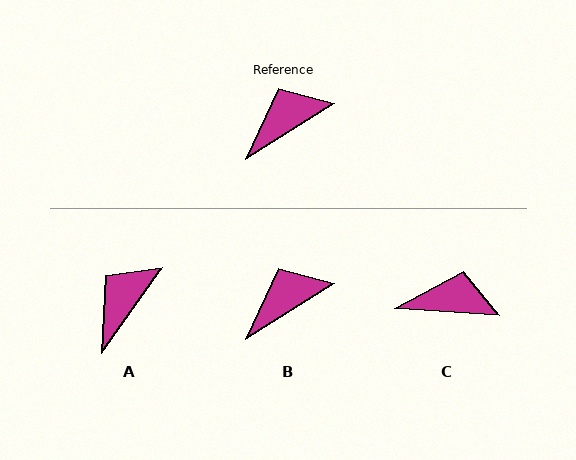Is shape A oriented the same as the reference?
No, it is off by about 22 degrees.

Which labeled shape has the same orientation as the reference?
B.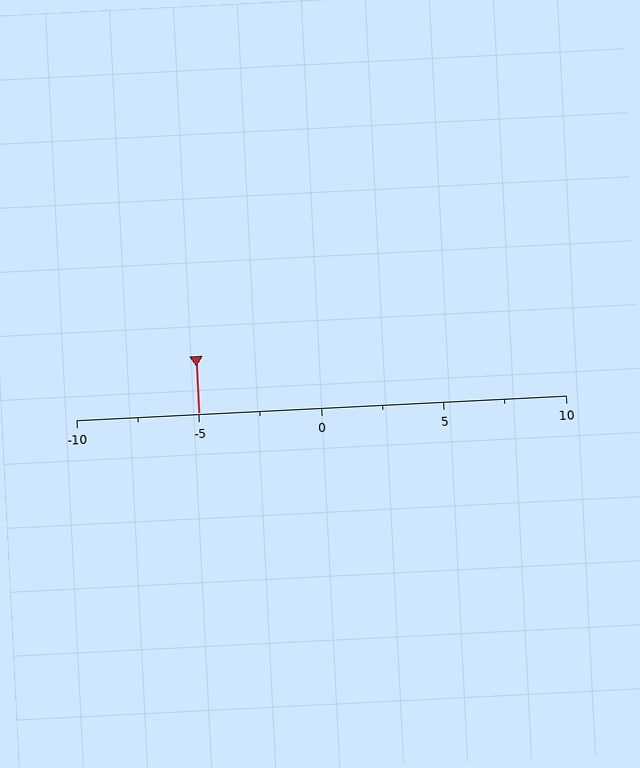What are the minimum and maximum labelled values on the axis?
The axis runs from -10 to 10.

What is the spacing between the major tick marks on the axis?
The major ticks are spaced 5 apart.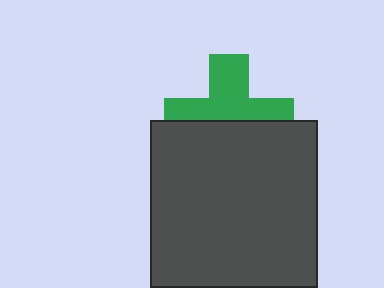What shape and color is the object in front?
The object in front is a dark gray square.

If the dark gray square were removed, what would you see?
You would see the complete green cross.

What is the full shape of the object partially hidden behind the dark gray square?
The partially hidden object is a green cross.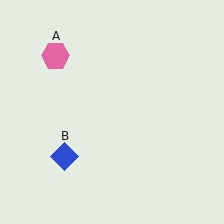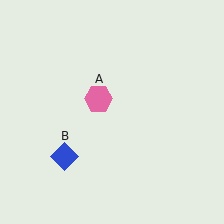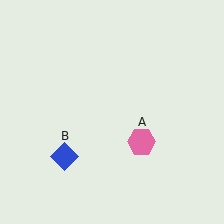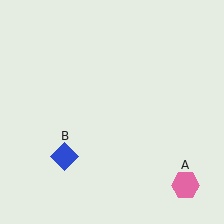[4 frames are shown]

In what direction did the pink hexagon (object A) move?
The pink hexagon (object A) moved down and to the right.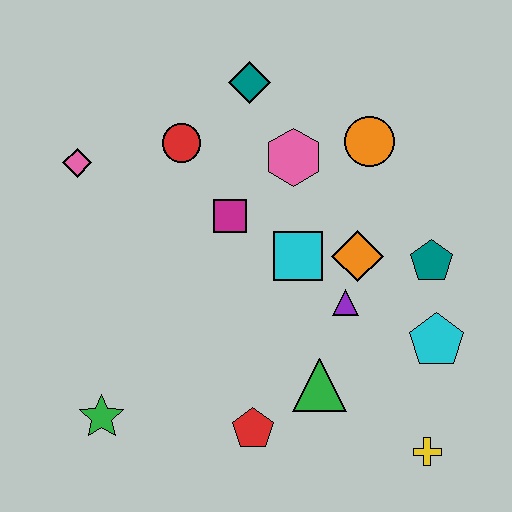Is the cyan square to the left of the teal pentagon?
Yes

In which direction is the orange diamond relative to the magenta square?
The orange diamond is to the right of the magenta square.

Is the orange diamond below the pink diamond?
Yes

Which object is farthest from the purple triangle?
The pink diamond is farthest from the purple triangle.